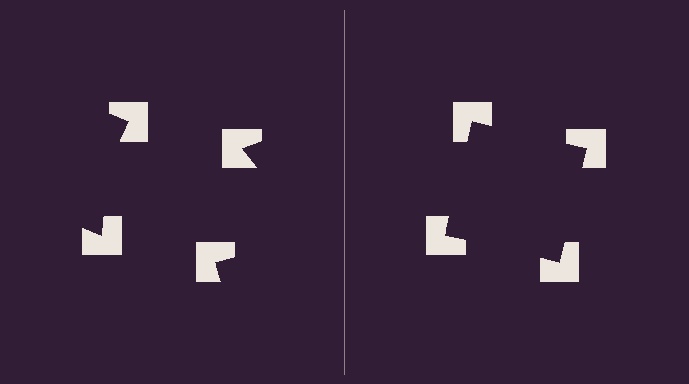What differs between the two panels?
The notched squares are positioned identically on both sides; only the wedge orientations differ. On the right they align to a square; on the left they are misaligned.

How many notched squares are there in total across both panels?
8 — 4 on each side.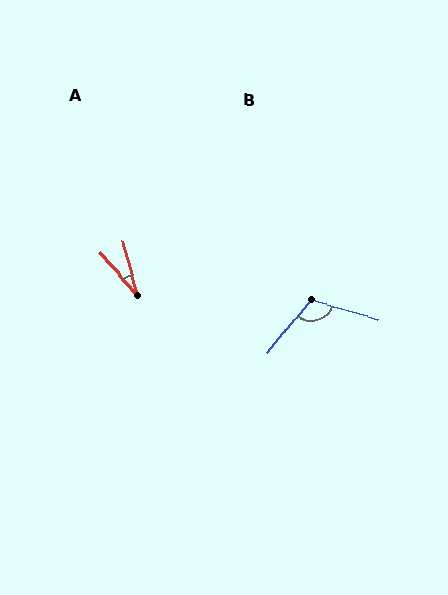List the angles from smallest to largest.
A (27°), B (113°).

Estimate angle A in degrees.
Approximately 27 degrees.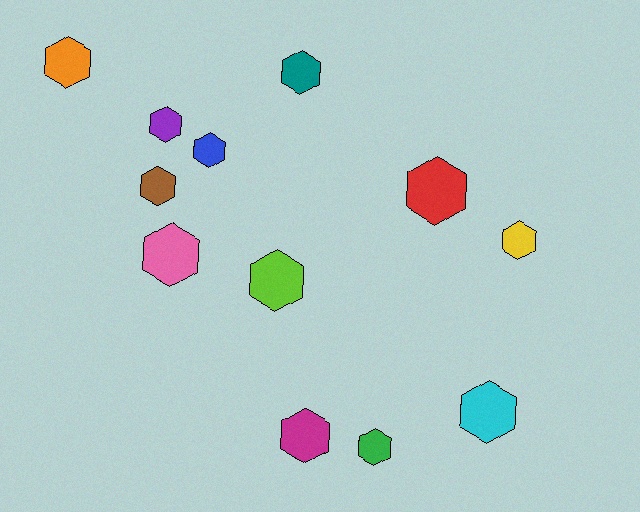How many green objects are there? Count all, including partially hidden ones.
There is 1 green object.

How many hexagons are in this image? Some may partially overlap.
There are 12 hexagons.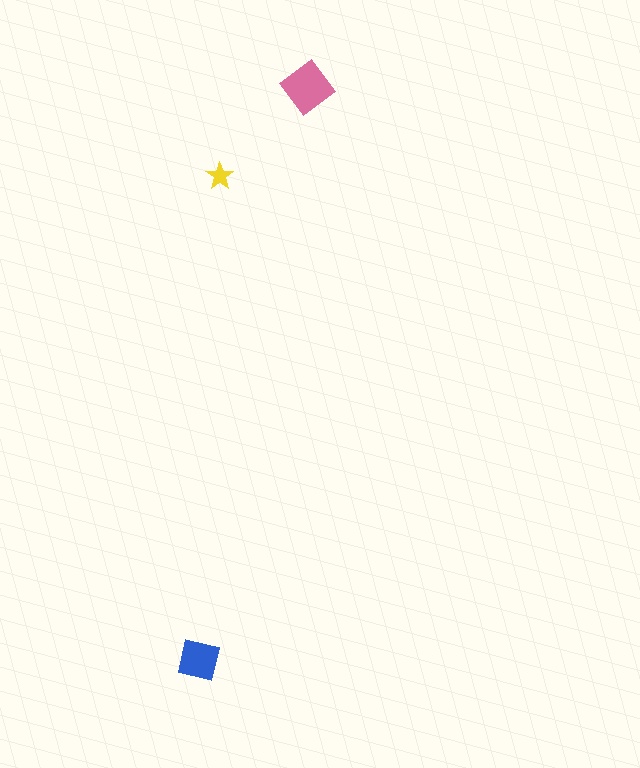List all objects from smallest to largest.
The yellow star, the blue square, the pink diamond.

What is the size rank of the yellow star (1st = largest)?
3rd.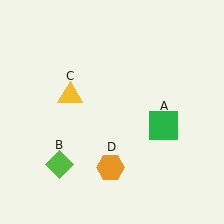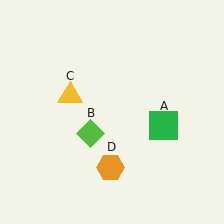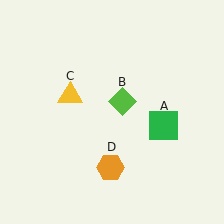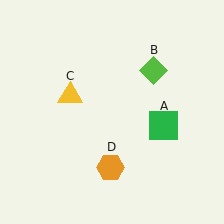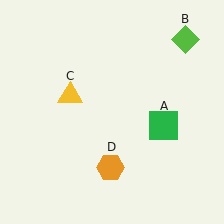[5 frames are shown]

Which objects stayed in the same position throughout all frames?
Green square (object A) and yellow triangle (object C) and orange hexagon (object D) remained stationary.